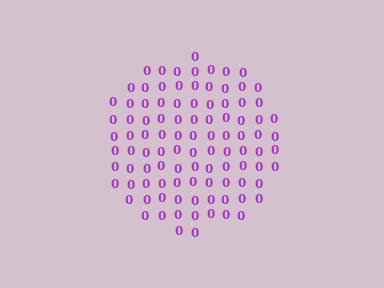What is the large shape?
The large shape is a circle.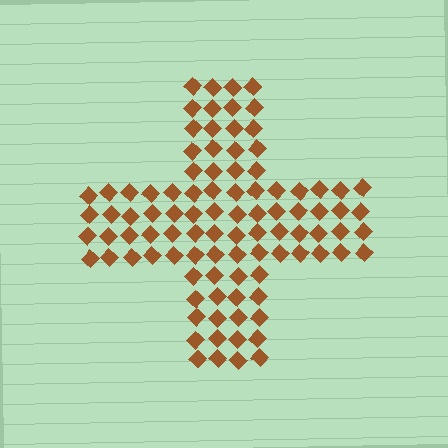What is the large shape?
The large shape is a cross.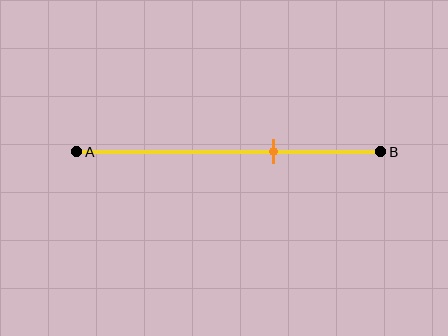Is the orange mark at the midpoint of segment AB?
No, the mark is at about 65% from A, not at the 50% midpoint.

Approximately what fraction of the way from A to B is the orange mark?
The orange mark is approximately 65% of the way from A to B.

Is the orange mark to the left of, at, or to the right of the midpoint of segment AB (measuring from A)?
The orange mark is to the right of the midpoint of segment AB.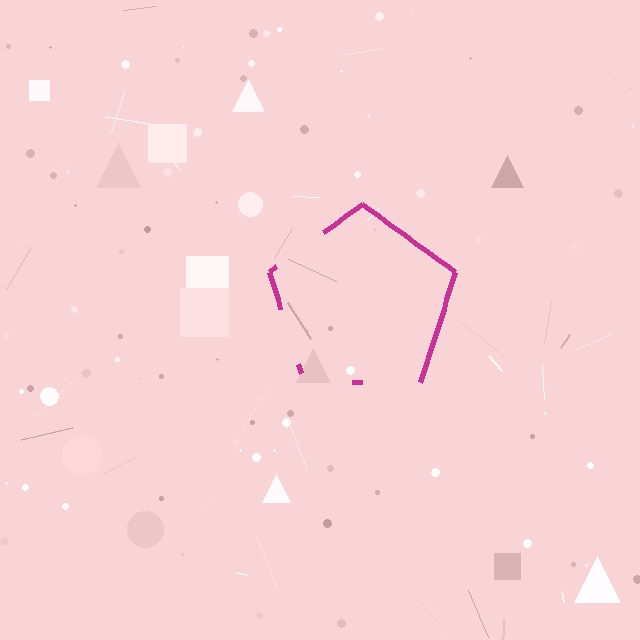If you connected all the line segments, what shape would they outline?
They would outline a pentagon.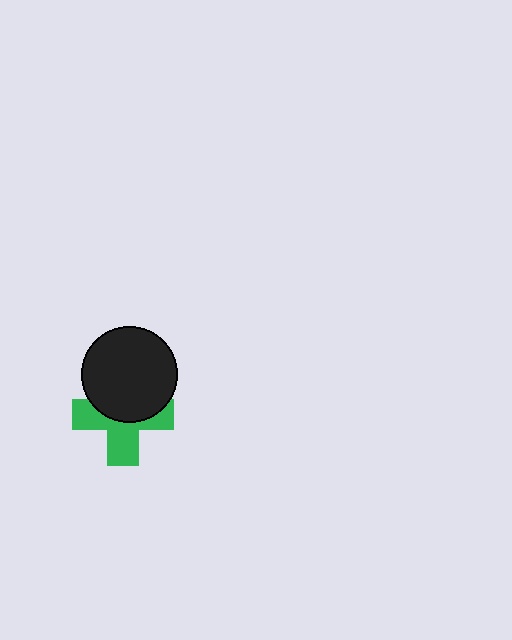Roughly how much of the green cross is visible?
About half of it is visible (roughly 53%).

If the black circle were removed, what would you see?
You would see the complete green cross.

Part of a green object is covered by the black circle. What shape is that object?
It is a cross.